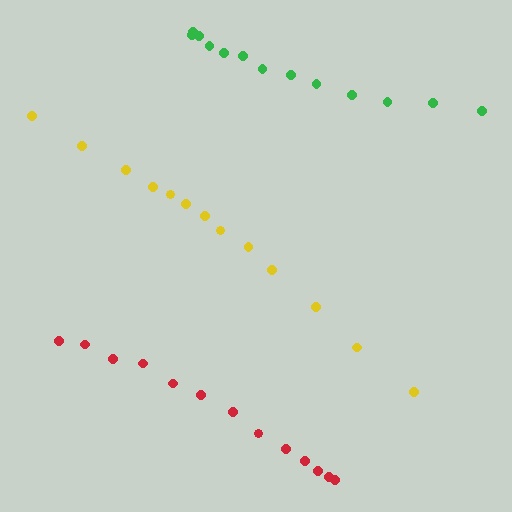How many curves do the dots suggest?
There are 3 distinct paths.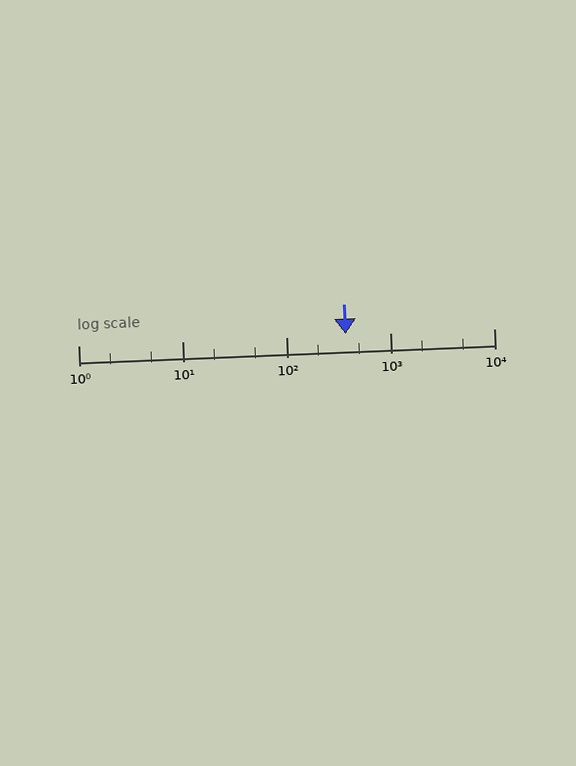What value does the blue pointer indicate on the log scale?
The pointer indicates approximately 370.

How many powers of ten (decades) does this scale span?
The scale spans 4 decades, from 1 to 10000.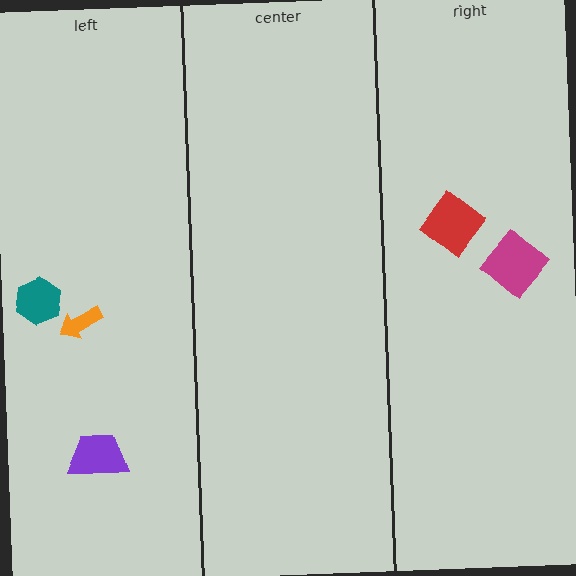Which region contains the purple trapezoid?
The left region.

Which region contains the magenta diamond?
The right region.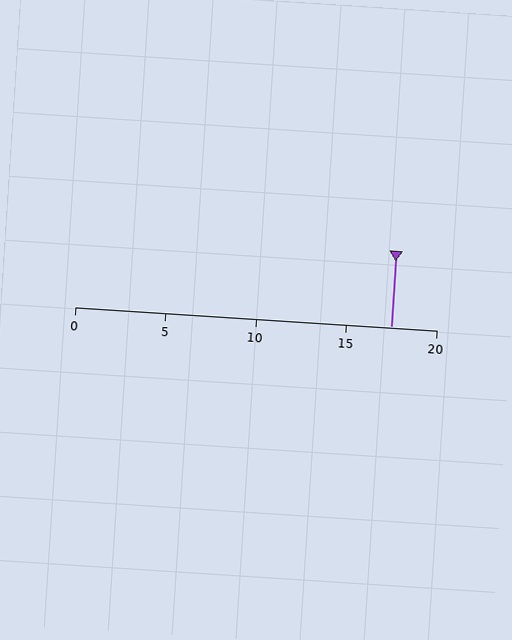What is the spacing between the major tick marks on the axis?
The major ticks are spaced 5 apart.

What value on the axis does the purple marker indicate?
The marker indicates approximately 17.5.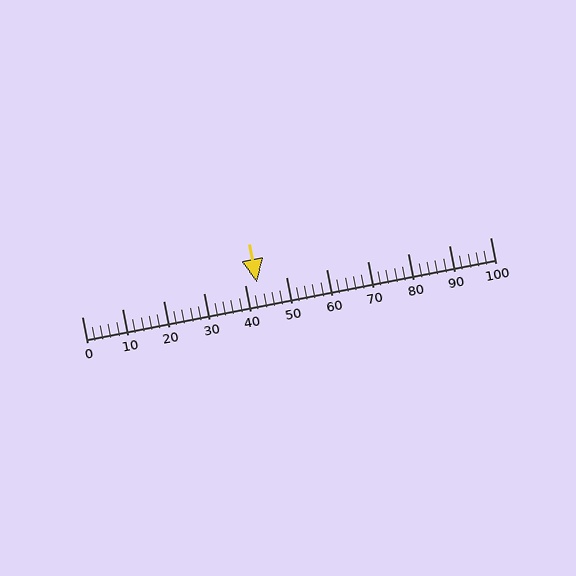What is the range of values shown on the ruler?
The ruler shows values from 0 to 100.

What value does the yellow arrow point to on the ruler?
The yellow arrow points to approximately 43.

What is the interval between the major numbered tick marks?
The major tick marks are spaced 10 units apart.